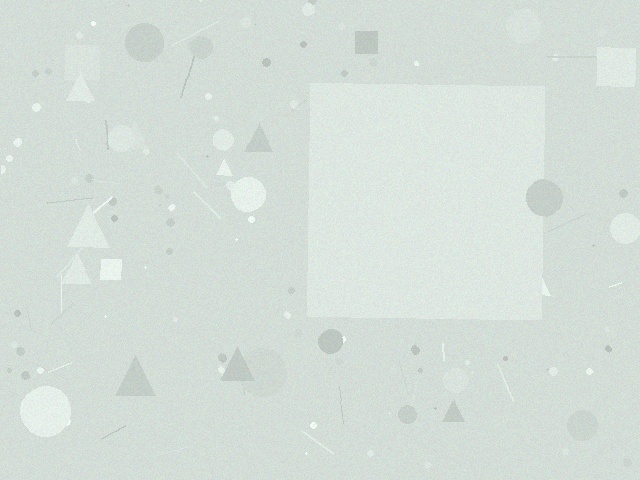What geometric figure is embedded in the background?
A square is embedded in the background.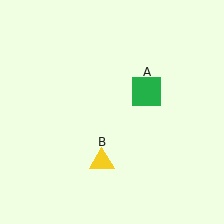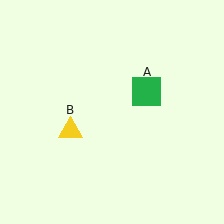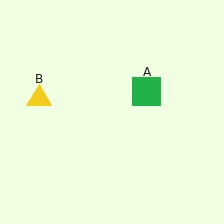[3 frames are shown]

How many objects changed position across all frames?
1 object changed position: yellow triangle (object B).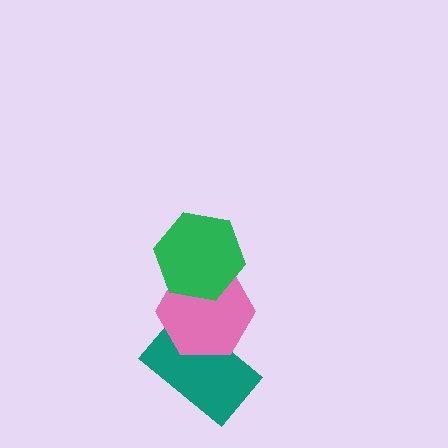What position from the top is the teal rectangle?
The teal rectangle is 3rd from the top.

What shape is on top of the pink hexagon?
The green hexagon is on top of the pink hexagon.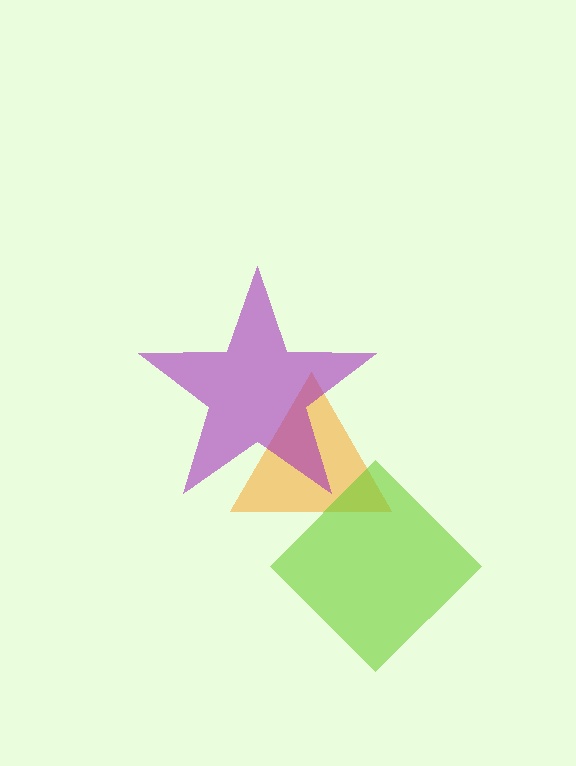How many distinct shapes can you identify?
There are 3 distinct shapes: an orange triangle, a purple star, a lime diamond.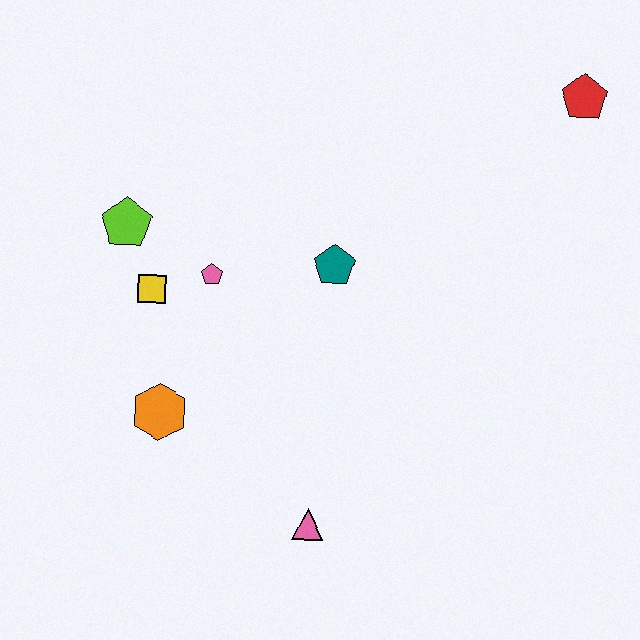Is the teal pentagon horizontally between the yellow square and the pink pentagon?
No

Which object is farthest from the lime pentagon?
The red pentagon is farthest from the lime pentagon.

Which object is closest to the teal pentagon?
The pink pentagon is closest to the teal pentagon.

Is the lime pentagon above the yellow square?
Yes